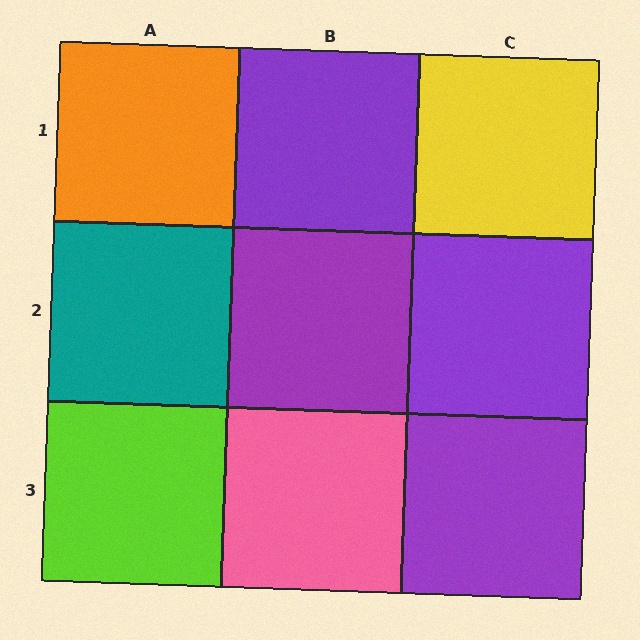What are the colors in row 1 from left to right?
Orange, purple, yellow.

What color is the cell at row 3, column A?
Lime.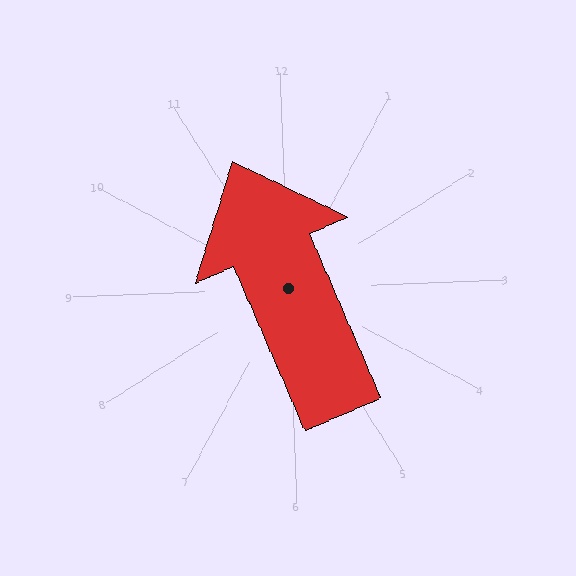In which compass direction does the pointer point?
North.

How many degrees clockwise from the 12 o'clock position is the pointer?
Approximately 339 degrees.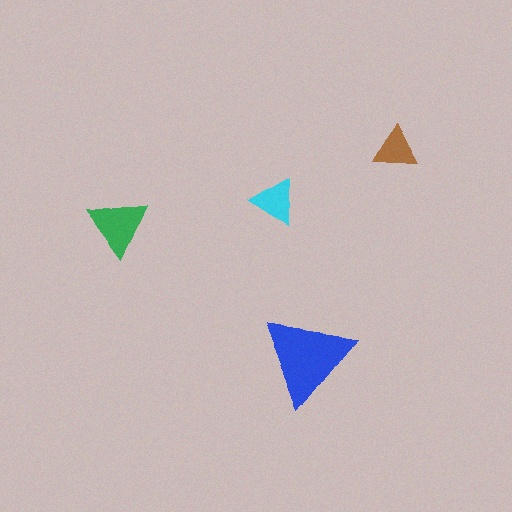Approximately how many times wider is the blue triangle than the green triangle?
About 1.5 times wider.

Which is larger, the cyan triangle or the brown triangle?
The cyan one.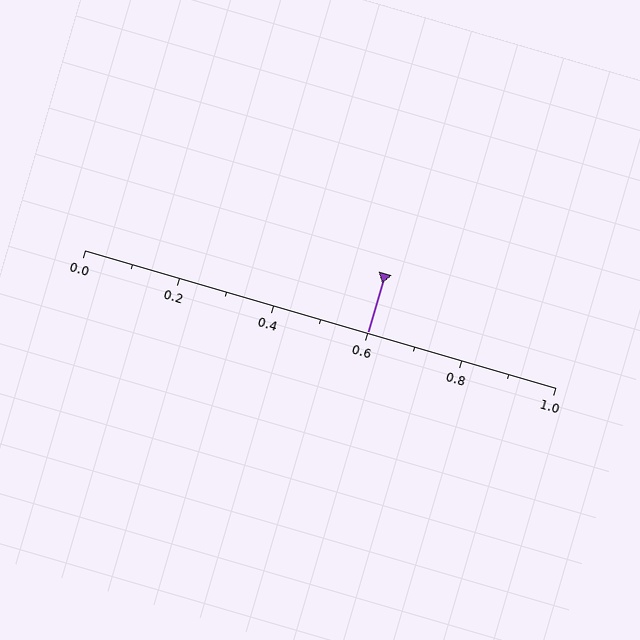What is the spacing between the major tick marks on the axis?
The major ticks are spaced 0.2 apart.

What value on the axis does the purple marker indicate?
The marker indicates approximately 0.6.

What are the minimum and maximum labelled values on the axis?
The axis runs from 0.0 to 1.0.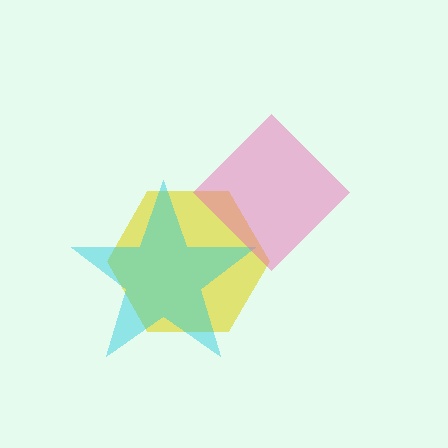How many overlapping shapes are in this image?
There are 3 overlapping shapes in the image.